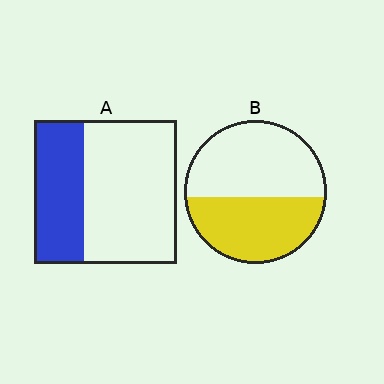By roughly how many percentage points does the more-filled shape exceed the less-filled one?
By roughly 10 percentage points (B over A).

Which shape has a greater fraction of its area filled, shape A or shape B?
Shape B.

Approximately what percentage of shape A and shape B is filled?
A is approximately 35% and B is approximately 45%.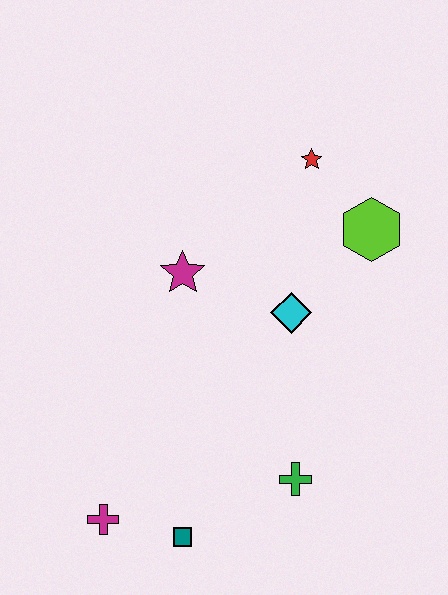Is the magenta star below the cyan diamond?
No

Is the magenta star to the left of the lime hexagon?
Yes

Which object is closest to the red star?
The lime hexagon is closest to the red star.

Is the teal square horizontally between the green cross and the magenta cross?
Yes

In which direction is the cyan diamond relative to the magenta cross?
The cyan diamond is above the magenta cross.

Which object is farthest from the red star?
The magenta cross is farthest from the red star.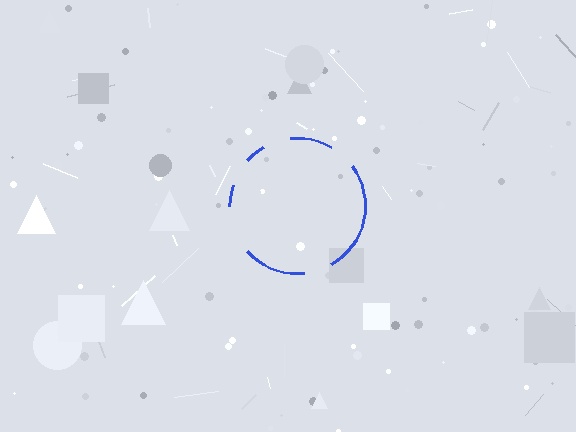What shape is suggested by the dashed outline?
The dashed outline suggests a circle.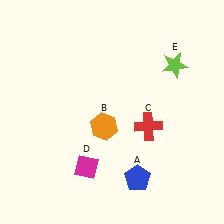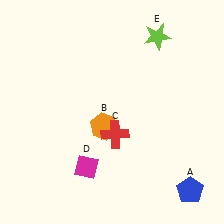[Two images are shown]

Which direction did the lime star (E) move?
The lime star (E) moved up.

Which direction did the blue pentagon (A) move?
The blue pentagon (A) moved right.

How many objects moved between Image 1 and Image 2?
3 objects moved between the two images.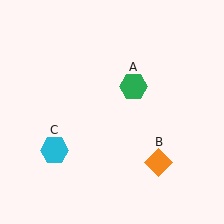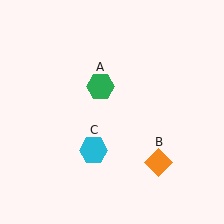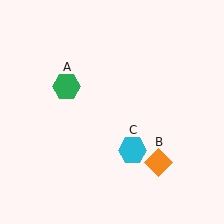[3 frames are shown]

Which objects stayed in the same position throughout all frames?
Orange diamond (object B) remained stationary.